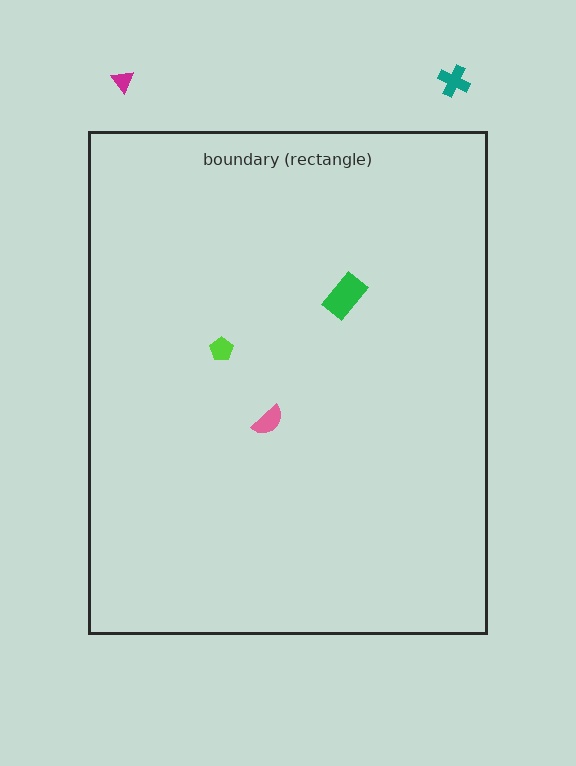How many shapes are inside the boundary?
3 inside, 2 outside.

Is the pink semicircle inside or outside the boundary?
Inside.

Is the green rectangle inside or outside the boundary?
Inside.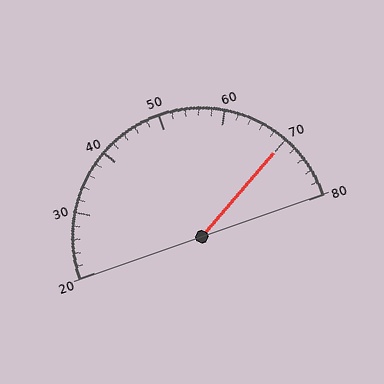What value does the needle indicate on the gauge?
The needle indicates approximately 70.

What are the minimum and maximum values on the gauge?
The gauge ranges from 20 to 80.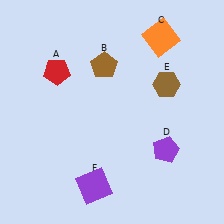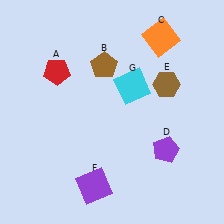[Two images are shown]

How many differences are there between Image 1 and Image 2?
There is 1 difference between the two images.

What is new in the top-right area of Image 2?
A cyan square (G) was added in the top-right area of Image 2.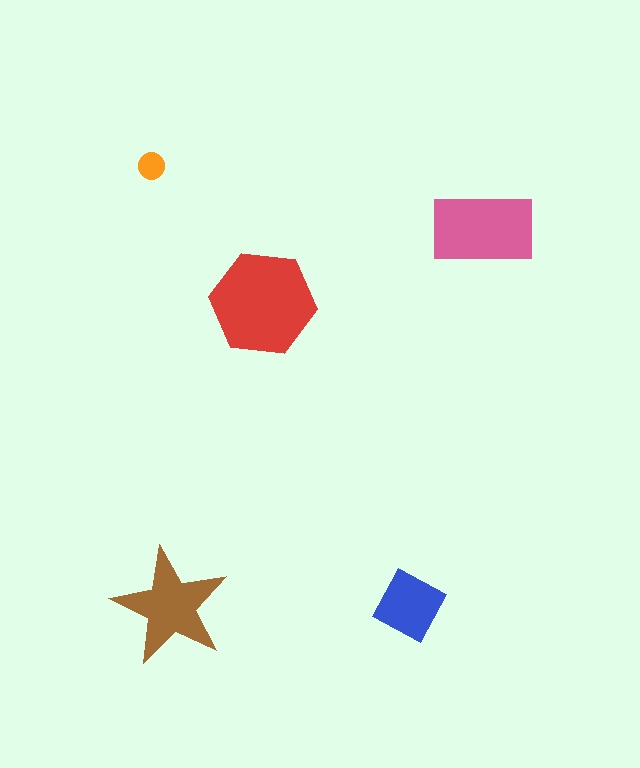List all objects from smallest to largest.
The orange circle, the blue square, the brown star, the pink rectangle, the red hexagon.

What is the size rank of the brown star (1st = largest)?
3rd.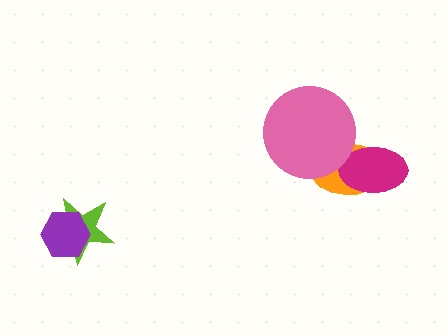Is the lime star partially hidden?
Yes, it is partially covered by another shape.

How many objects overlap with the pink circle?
1 object overlaps with the pink circle.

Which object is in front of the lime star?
The purple hexagon is in front of the lime star.